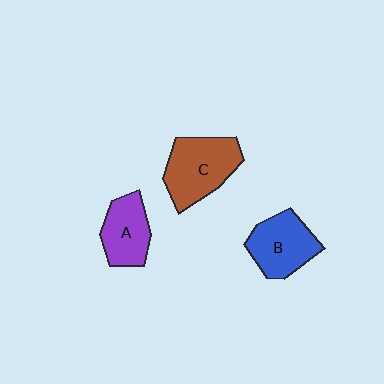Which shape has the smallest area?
Shape A (purple).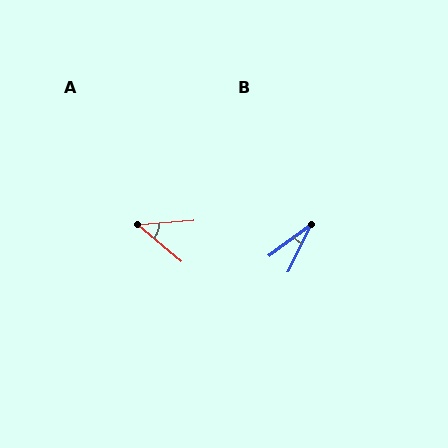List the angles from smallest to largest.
B (27°), A (45°).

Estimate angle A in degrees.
Approximately 45 degrees.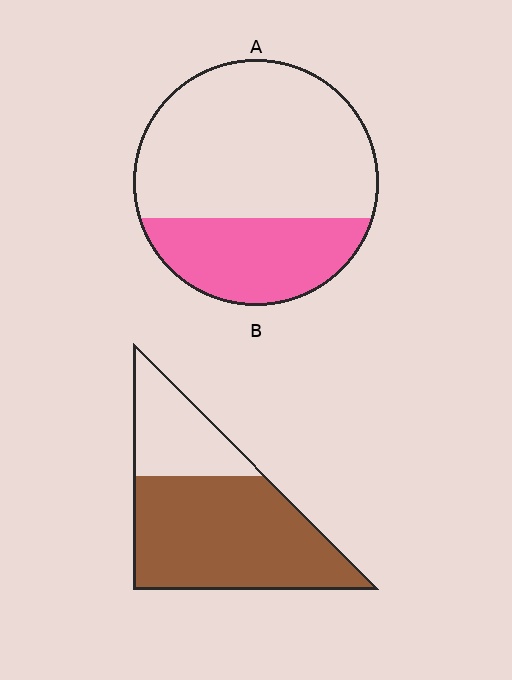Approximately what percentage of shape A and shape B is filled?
A is approximately 30% and B is approximately 70%.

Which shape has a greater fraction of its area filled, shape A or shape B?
Shape B.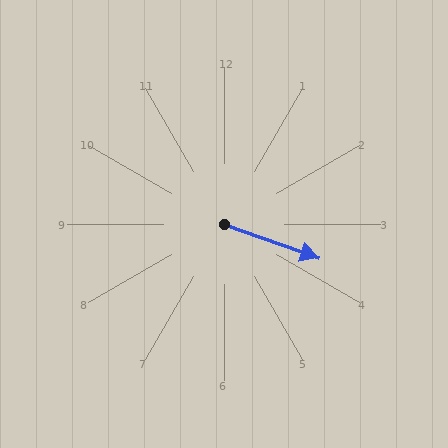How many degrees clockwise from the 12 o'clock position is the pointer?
Approximately 110 degrees.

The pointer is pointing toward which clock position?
Roughly 4 o'clock.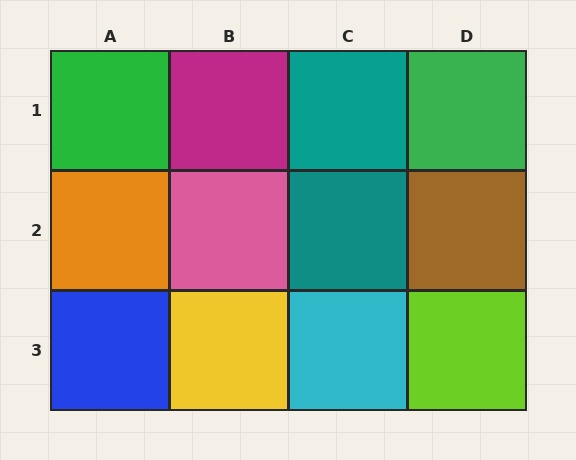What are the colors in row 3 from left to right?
Blue, yellow, cyan, lime.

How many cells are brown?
1 cell is brown.